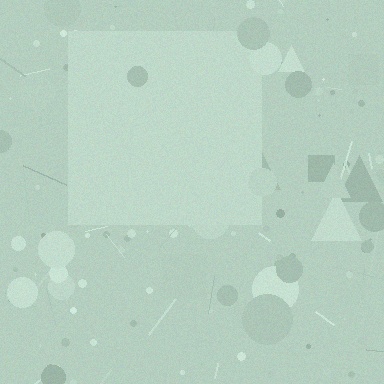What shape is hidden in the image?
A square is hidden in the image.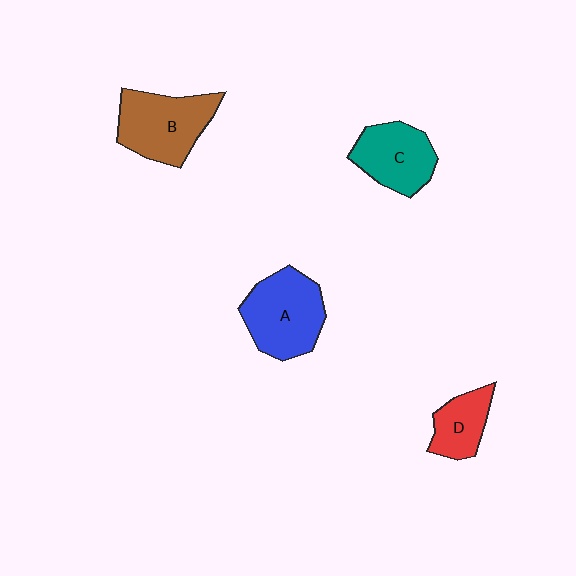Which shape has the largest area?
Shape A (blue).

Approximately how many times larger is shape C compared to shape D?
Approximately 1.4 times.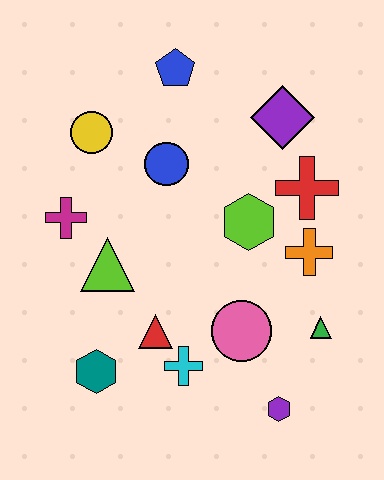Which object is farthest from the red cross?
The teal hexagon is farthest from the red cross.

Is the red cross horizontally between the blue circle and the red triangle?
No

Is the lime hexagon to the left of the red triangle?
No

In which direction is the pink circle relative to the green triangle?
The pink circle is to the left of the green triangle.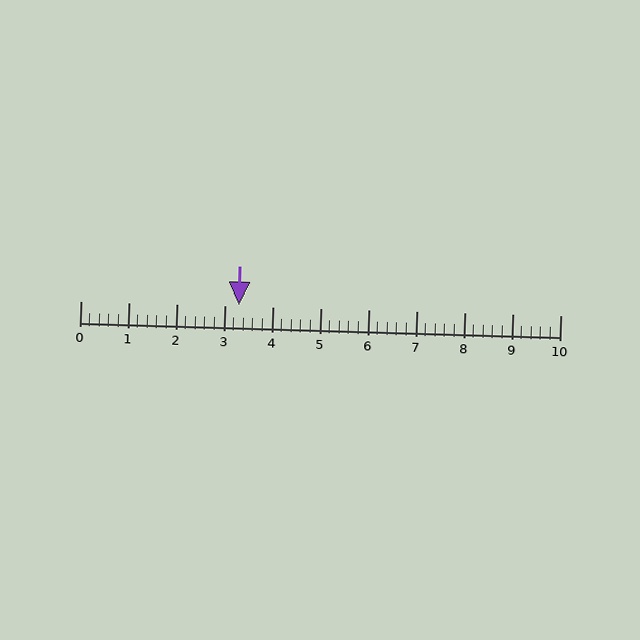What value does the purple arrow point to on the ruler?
The purple arrow points to approximately 3.3.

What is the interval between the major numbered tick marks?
The major tick marks are spaced 1 units apart.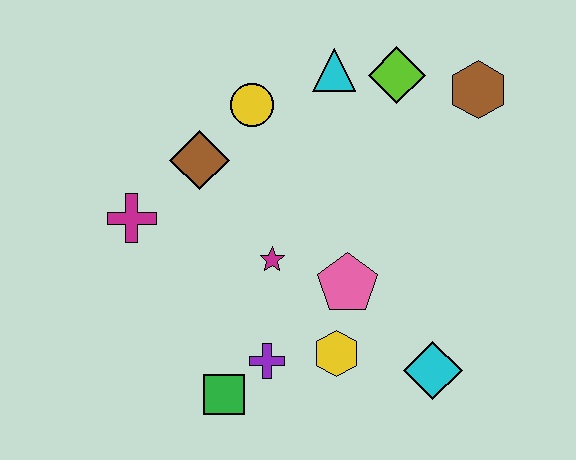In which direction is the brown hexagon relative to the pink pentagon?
The brown hexagon is above the pink pentagon.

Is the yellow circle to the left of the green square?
No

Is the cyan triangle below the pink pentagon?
No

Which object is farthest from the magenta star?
The brown hexagon is farthest from the magenta star.